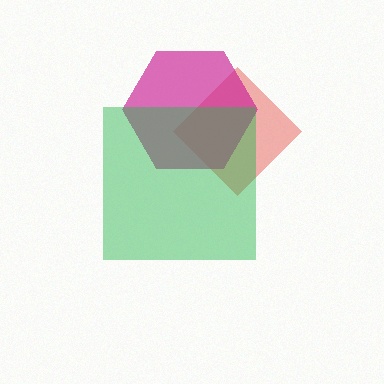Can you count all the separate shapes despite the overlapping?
Yes, there are 3 separate shapes.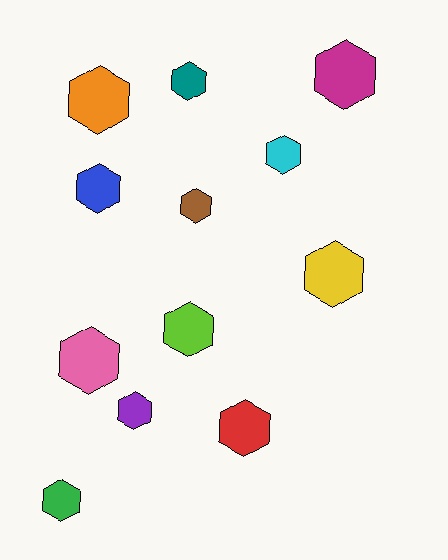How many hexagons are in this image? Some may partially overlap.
There are 12 hexagons.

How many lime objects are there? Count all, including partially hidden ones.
There is 1 lime object.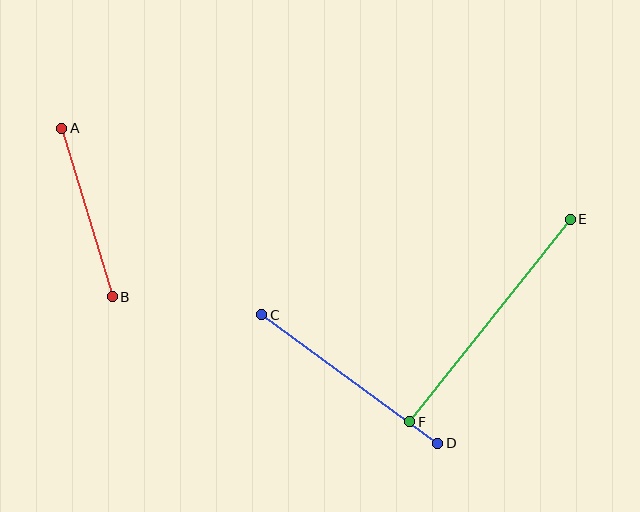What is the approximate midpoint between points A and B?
The midpoint is at approximately (87, 213) pixels.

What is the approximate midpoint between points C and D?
The midpoint is at approximately (350, 379) pixels.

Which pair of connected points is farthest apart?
Points E and F are farthest apart.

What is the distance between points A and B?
The distance is approximately 176 pixels.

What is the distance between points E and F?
The distance is approximately 259 pixels.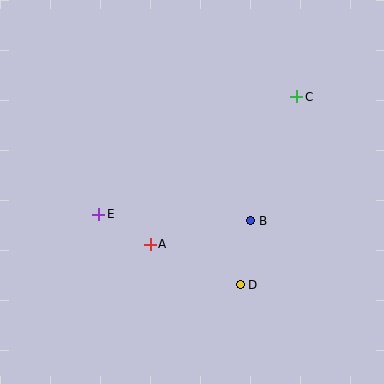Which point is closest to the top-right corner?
Point C is closest to the top-right corner.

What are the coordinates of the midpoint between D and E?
The midpoint between D and E is at (169, 249).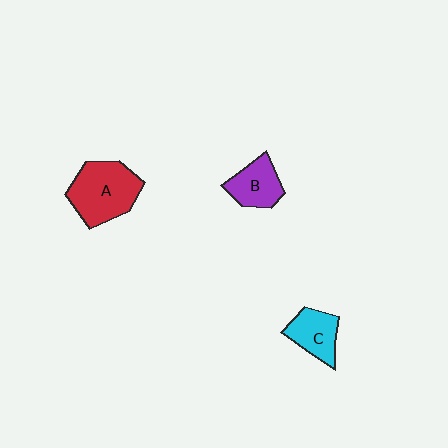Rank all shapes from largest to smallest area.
From largest to smallest: A (red), B (purple), C (cyan).